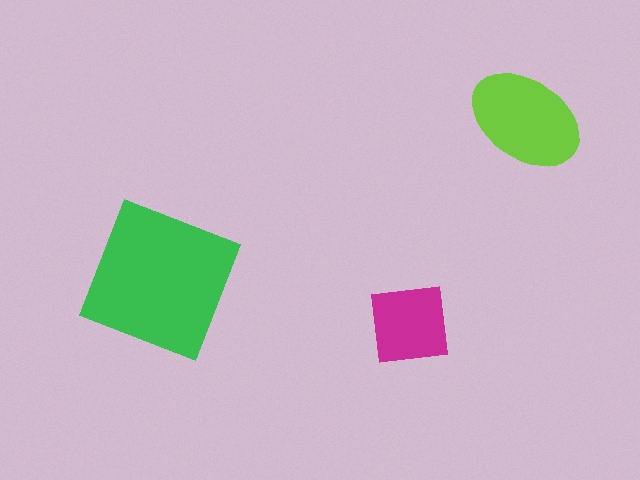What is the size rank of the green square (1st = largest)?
1st.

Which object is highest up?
The lime ellipse is topmost.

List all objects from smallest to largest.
The magenta square, the lime ellipse, the green square.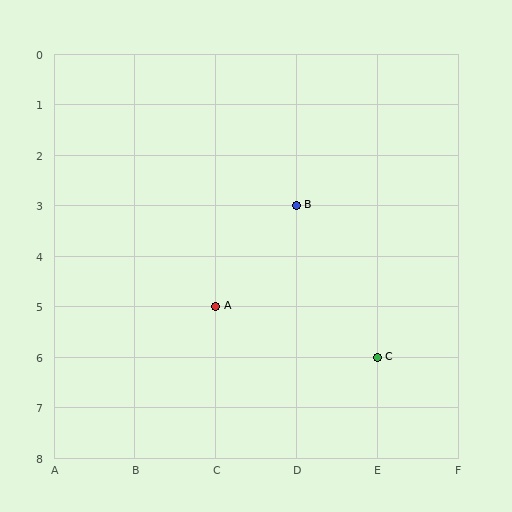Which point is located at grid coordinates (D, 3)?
Point B is at (D, 3).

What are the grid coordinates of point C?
Point C is at grid coordinates (E, 6).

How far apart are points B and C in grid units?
Points B and C are 1 column and 3 rows apart (about 3.2 grid units diagonally).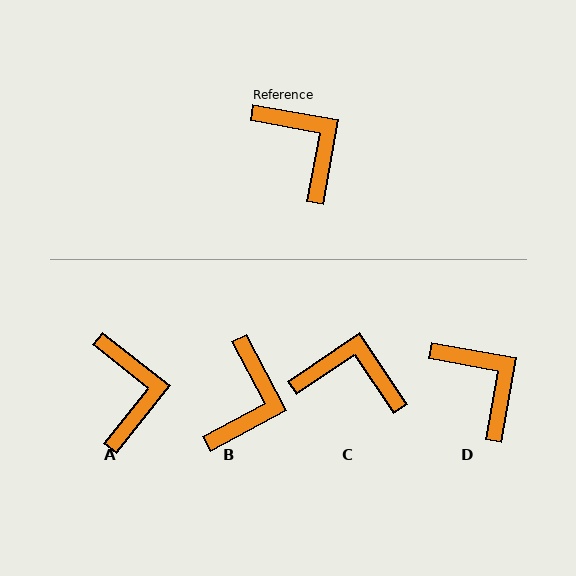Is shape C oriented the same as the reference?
No, it is off by about 44 degrees.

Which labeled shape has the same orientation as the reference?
D.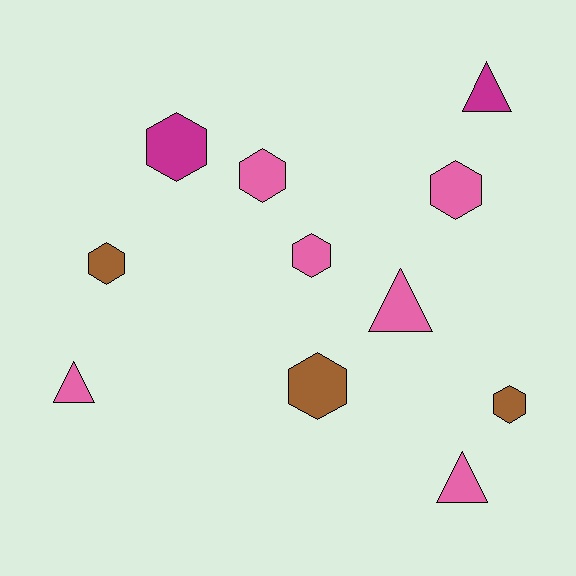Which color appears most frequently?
Pink, with 6 objects.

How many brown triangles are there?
There are no brown triangles.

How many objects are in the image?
There are 11 objects.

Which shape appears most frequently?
Hexagon, with 7 objects.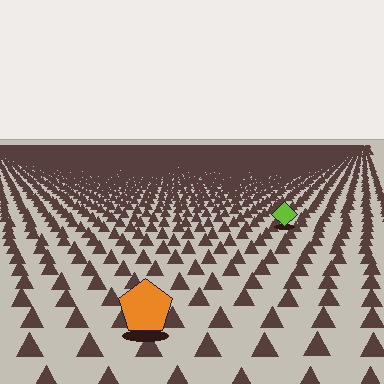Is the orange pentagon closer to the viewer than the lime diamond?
Yes. The orange pentagon is closer — you can tell from the texture gradient: the ground texture is coarser near it.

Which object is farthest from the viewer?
The lime diamond is farthest from the viewer. It appears smaller and the ground texture around it is denser.